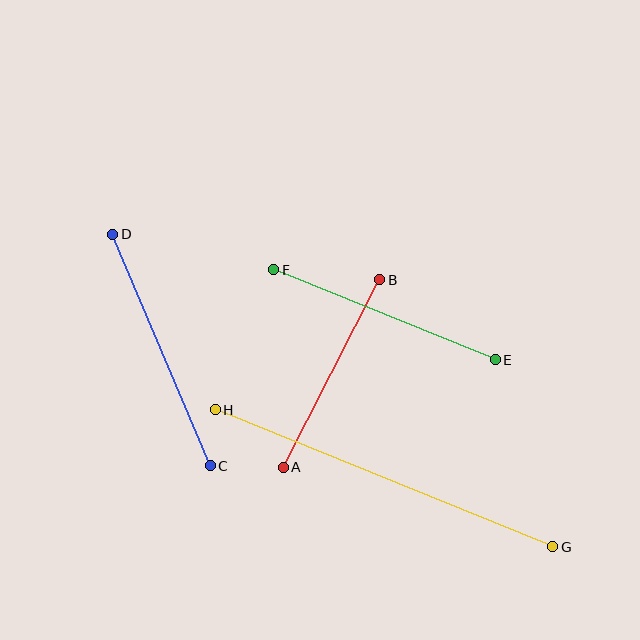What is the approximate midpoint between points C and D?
The midpoint is at approximately (162, 350) pixels.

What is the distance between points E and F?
The distance is approximately 239 pixels.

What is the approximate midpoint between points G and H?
The midpoint is at approximately (384, 478) pixels.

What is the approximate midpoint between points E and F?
The midpoint is at approximately (385, 315) pixels.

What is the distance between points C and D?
The distance is approximately 251 pixels.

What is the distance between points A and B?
The distance is approximately 211 pixels.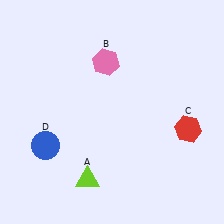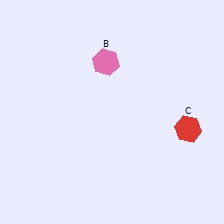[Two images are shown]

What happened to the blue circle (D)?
The blue circle (D) was removed in Image 2. It was in the bottom-left area of Image 1.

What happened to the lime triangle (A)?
The lime triangle (A) was removed in Image 2. It was in the bottom-left area of Image 1.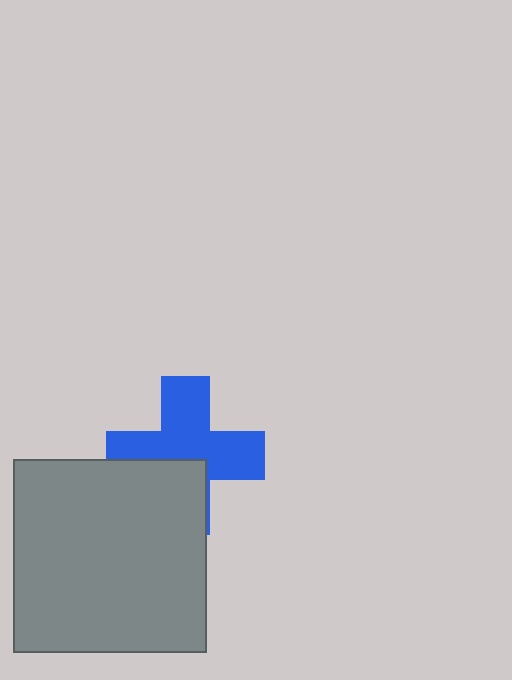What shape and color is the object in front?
The object in front is a gray square.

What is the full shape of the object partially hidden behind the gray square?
The partially hidden object is a blue cross.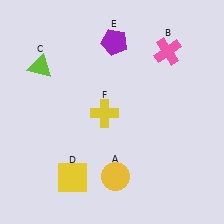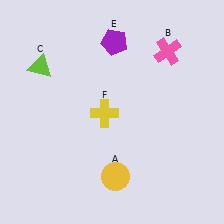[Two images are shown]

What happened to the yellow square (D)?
The yellow square (D) was removed in Image 2. It was in the bottom-left area of Image 1.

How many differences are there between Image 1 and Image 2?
There is 1 difference between the two images.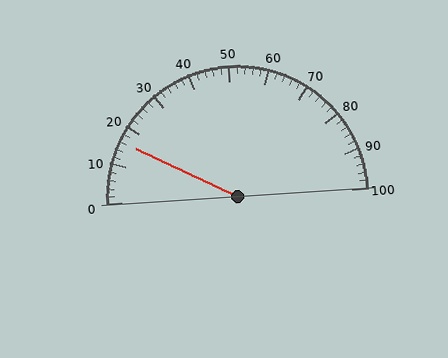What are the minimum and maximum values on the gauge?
The gauge ranges from 0 to 100.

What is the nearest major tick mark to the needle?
The nearest major tick mark is 20.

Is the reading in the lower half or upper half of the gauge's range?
The reading is in the lower half of the range (0 to 100).